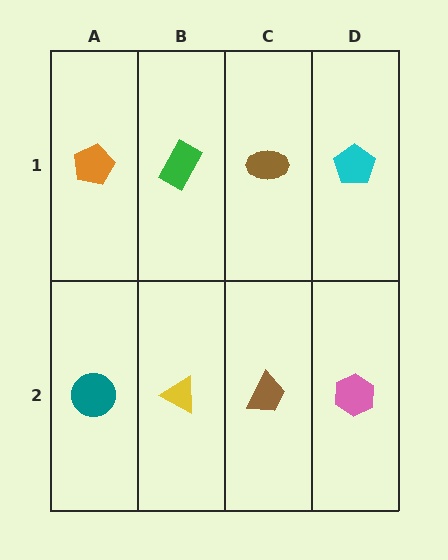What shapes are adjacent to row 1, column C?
A brown trapezoid (row 2, column C), a green rectangle (row 1, column B), a cyan pentagon (row 1, column D).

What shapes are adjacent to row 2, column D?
A cyan pentagon (row 1, column D), a brown trapezoid (row 2, column C).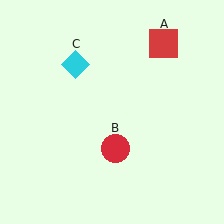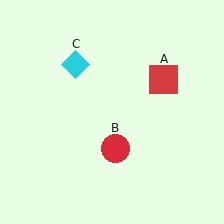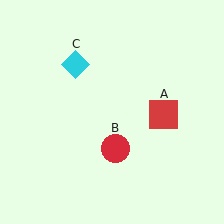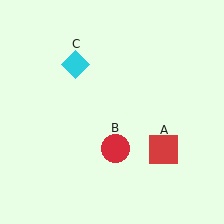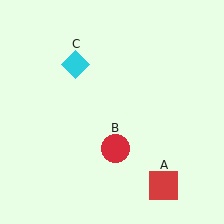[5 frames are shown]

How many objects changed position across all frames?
1 object changed position: red square (object A).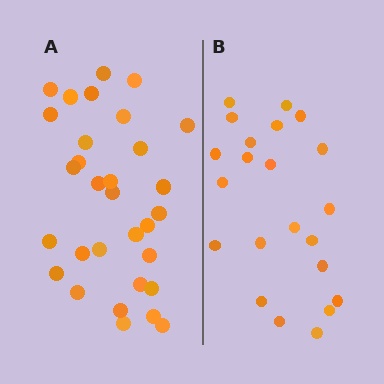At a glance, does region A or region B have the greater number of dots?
Region A (the left region) has more dots.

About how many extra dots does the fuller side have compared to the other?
Region A has roughly 8 or so more dots than region B.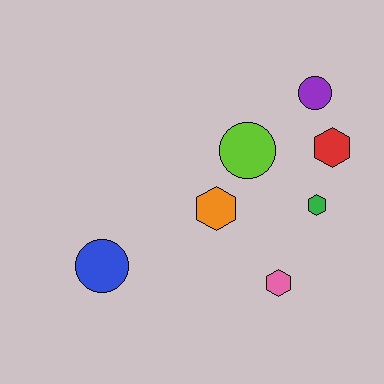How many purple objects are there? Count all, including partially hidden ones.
There is 1 purple object.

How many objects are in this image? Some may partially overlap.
There are 7 objects.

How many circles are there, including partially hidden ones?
There are 3 circles.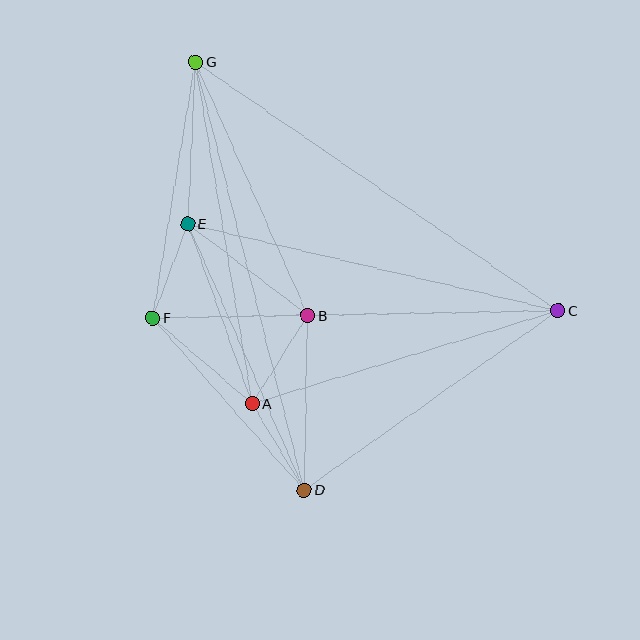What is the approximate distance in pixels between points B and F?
The distance between B and F is approximately 155 pixels.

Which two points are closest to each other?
Points E and F are closest to each other.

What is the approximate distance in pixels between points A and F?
The distance between A and F is approximately 131 pixels.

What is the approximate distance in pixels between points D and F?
The distance between D and F is approximately 229 pixels.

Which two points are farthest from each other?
Points D and G are farthest from each other.